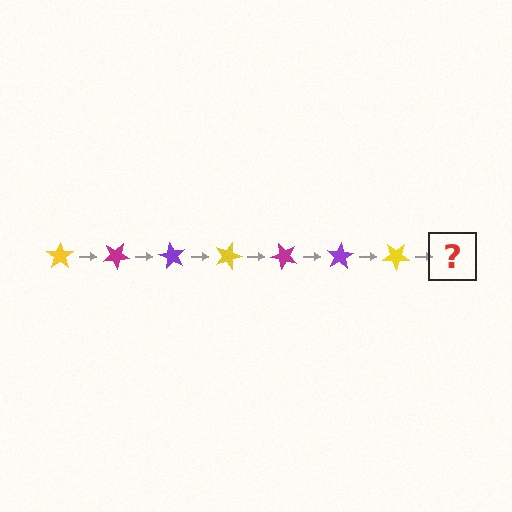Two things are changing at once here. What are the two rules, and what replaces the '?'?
The two rules are that it rotates 30 degrees each step and the color cycles through yellow, magenta, and purple. The '?' should be a magenta star, rotated 210 degrees from the start.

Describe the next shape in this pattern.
It should be a magenta star, rotated 210 degrees from the start.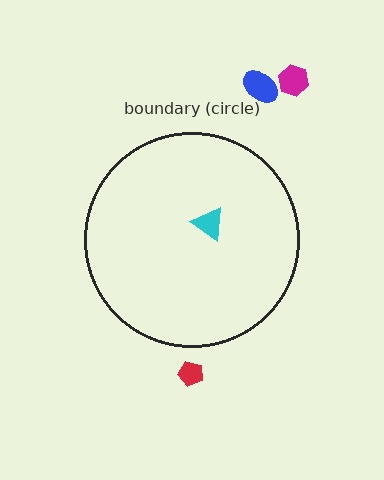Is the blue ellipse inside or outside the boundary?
Outside.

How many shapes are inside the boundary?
1 inside, 3 outside.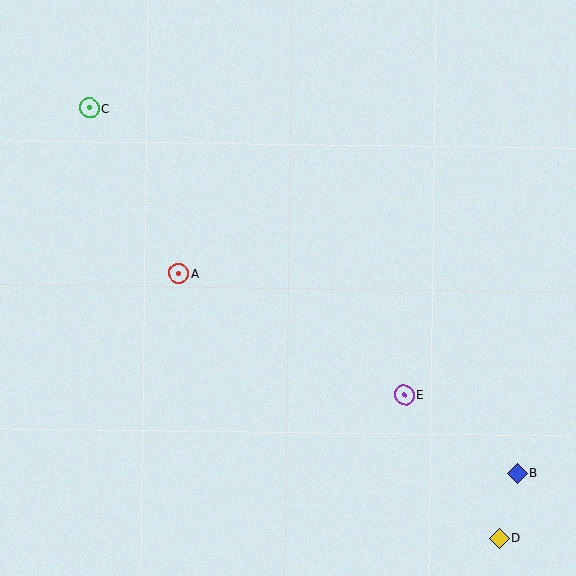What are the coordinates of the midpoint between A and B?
The midpoint between A and B is at (348, 373).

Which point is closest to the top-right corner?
Point E is closest to the top-right corner.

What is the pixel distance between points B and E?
The distance between B and E is 137 pixels.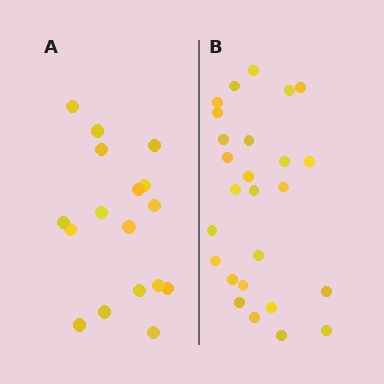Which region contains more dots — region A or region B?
Region B (the right region) has more dots.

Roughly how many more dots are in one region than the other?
Region B has roughly 8 or so more dots than region A.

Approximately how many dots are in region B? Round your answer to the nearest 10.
About 30 dots. (The exact count is 26, which rounds to 30.)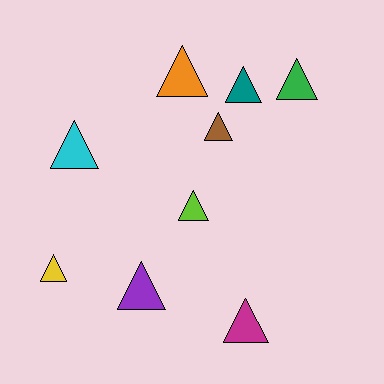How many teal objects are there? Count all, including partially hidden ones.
There is 1 teal object.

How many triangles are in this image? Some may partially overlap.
There are 9 triangles.